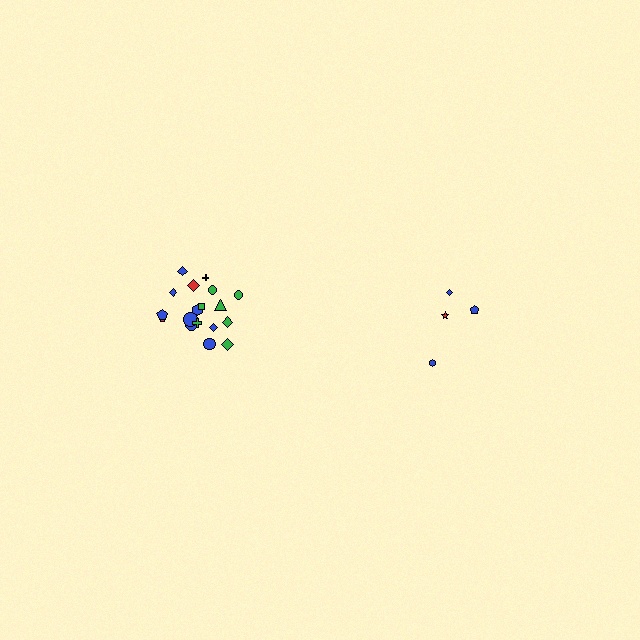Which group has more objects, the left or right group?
The left group.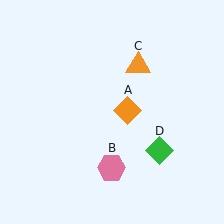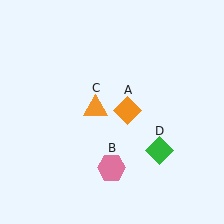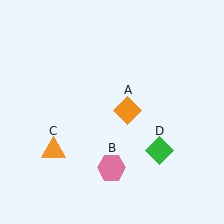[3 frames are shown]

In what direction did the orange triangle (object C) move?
The orange triangle (object C) moved down and to the left.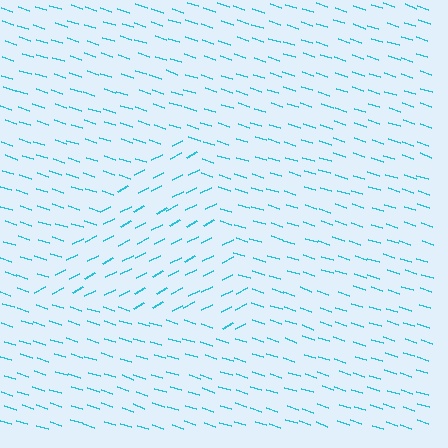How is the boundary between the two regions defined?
The boundary is defined purely by a change in line orientation (approximately 45 degrees difference). All lines are the same color and thickness.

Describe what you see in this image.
The image is filled with small cyan line segments. A triangle region in the image has lines oriented differently from the surrounding lines, creating a visible texture boundary.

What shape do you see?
I see a triangle.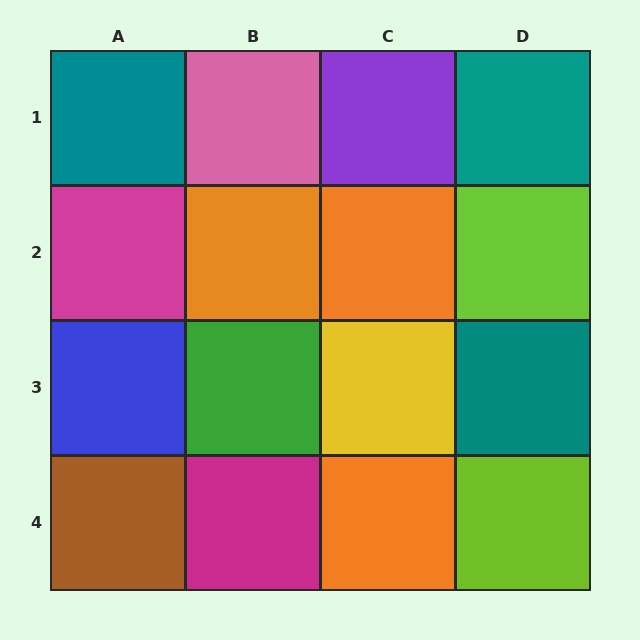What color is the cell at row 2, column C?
Orange.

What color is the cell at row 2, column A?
Magenta.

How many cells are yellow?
1 cell is yellow.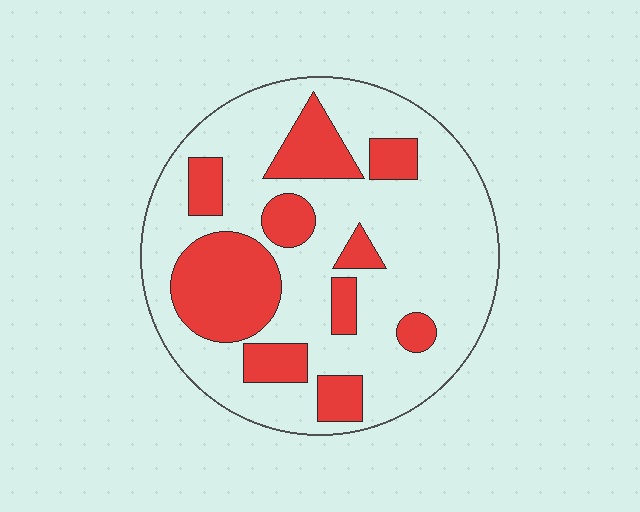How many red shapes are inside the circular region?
10.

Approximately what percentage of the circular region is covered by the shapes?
Approximately 30%.